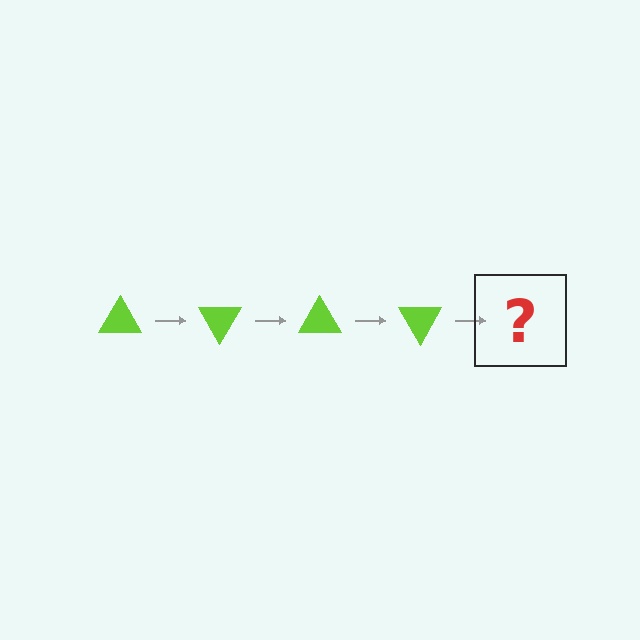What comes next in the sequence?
The next element should be a lime triangle rotated 240 degrees.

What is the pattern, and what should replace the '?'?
The pattern is that the triangle rotates 60 degrees each step. The '?' should be a lime triangle rotated 240 degrees.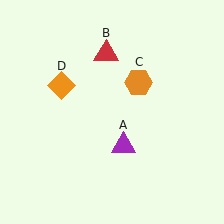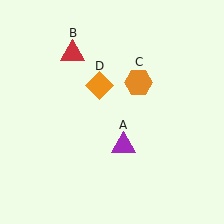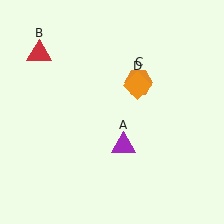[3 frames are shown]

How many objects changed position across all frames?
2 objects changed position: red triangle (object B), orange diamond (object D).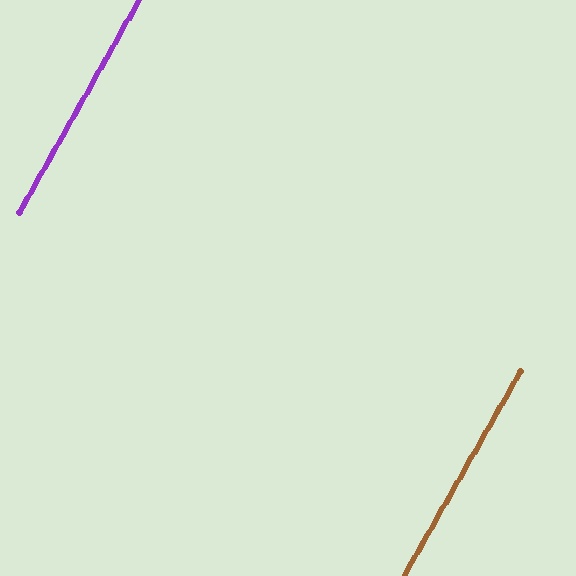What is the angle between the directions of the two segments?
Approximately 0 degrees.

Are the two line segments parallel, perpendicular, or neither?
Parallel — their directions differ by only 0.3°.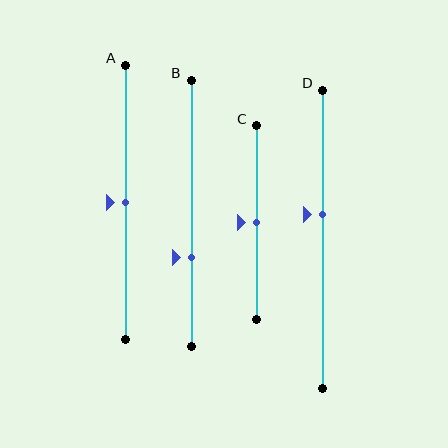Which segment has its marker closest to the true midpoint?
Segment A has its marker closest to the true midpoint.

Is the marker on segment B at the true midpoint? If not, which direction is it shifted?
No, the marker on segment B is shifted downward by about 17% of the segment length.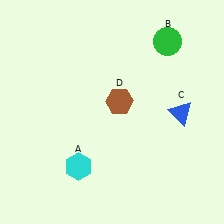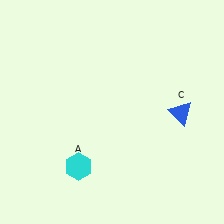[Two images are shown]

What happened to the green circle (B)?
The green circle (B) was removed in Image 2. It was in the top-right area of Image 1.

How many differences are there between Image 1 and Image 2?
There are 2 differences between the two images.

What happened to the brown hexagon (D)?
The brown hexagon (D) was removed in Image 2. It was in the top-right area of Image 1.